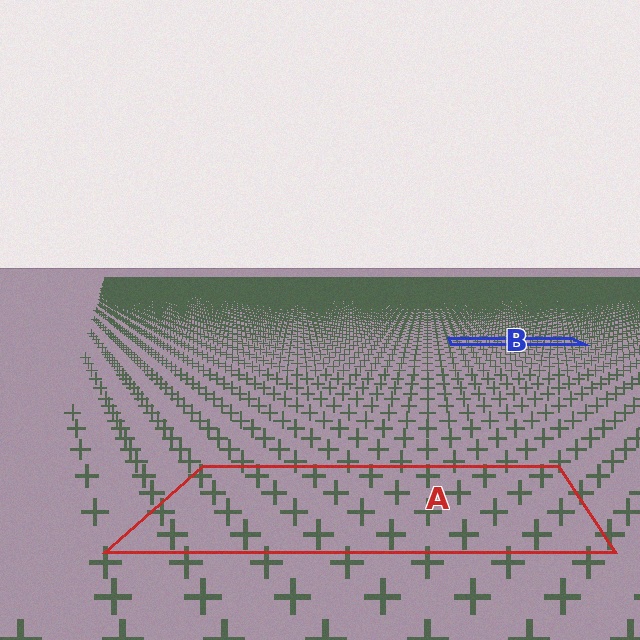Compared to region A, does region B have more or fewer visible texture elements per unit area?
Region B has more texture elements per unit area — they are packed more densely because it is farther away.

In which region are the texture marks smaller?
The texture marks are smaller in region B, because it is farther away.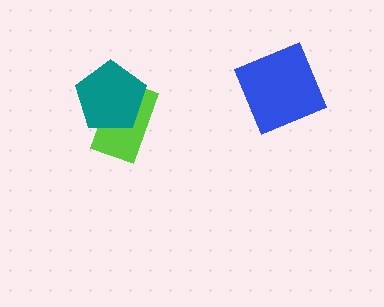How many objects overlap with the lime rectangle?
1 object overlaps with the lime rectangle.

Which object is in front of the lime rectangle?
The teal pentagon is in front of the lime rectangle.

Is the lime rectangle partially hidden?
Yes, it is partially covered by another shape.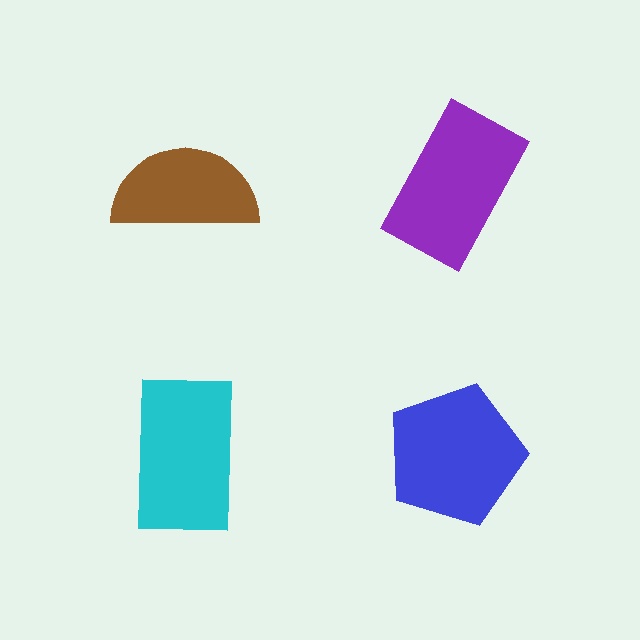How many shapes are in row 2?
2 shapes.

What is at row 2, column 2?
A blue pentagon.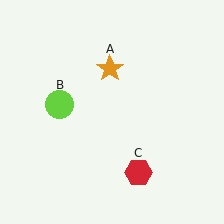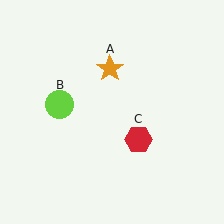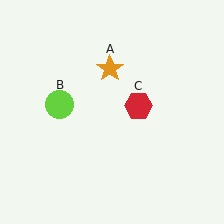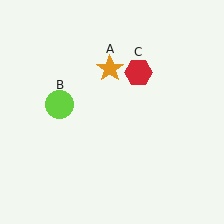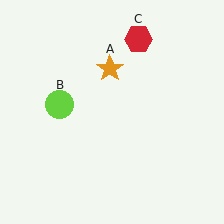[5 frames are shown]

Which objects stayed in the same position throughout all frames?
Orange star (object A) and lime circle (object B) remained stationary.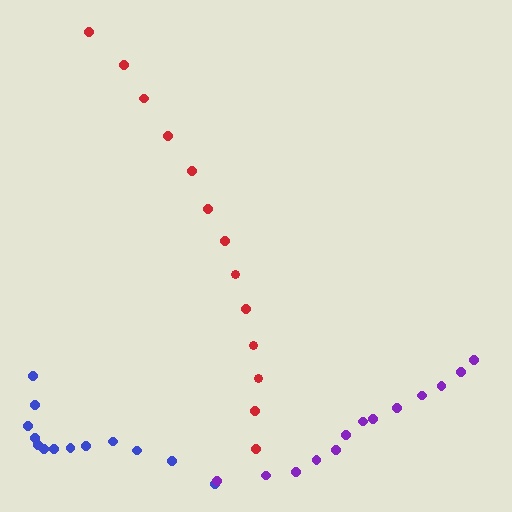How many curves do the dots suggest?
There are 3 distinct paths.